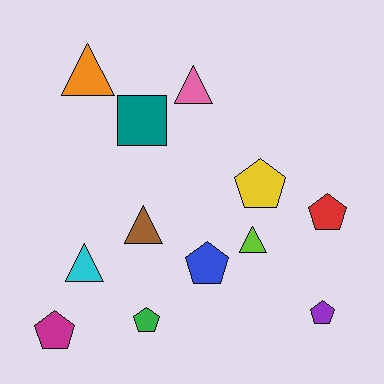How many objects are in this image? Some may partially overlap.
There are 12 objects.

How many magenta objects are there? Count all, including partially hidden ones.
There is 1 magenta object.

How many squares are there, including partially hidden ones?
There is 1 square.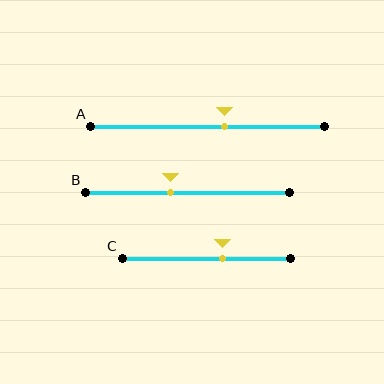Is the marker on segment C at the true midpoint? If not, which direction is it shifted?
No, the marker on segment C is shifted to the right by about 9% of the segment length.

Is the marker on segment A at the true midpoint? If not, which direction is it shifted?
No, the marker on segment A is shifted to the right by about 7% of the segment length.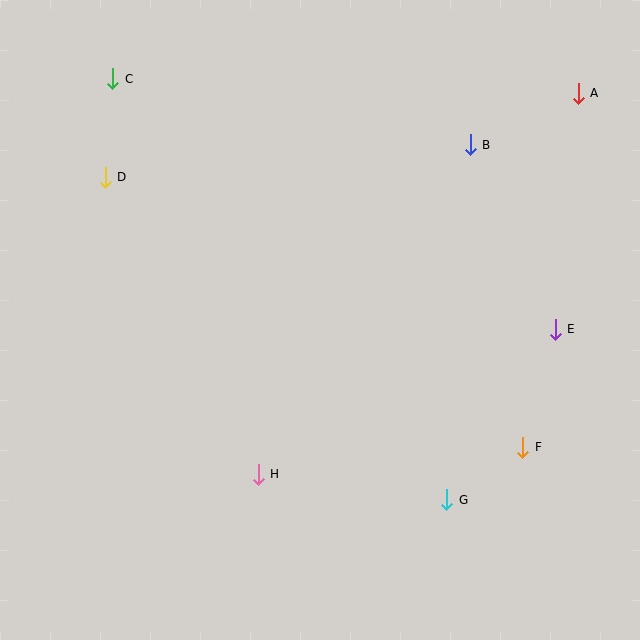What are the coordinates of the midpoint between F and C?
The midpoint between F and C is at (318, 263).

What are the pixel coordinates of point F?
Point F is at (523, 447).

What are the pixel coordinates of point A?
Point A is at (578, 93).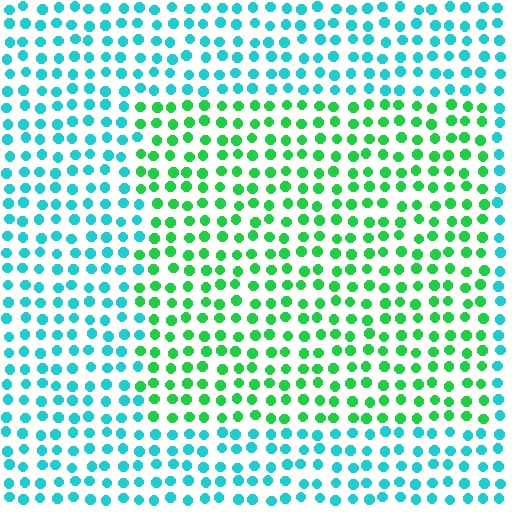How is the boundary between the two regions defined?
The boundary is defined purely by a slight shift in hue (about 48 degrees). Spacing, size, and orientation are identical on both sides.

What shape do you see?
I see a rectangle.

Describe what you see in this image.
The image is filled with small cyan elements in a uniform arrangement. A rectangle-shaped region is visible where the elements are tinted to a slightly different hue, forming a subtle color boundary.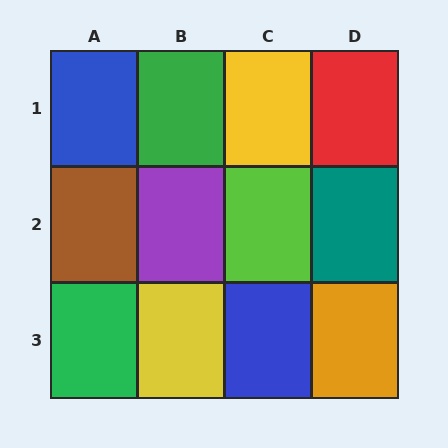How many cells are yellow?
2 cells are yellow.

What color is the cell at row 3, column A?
Green.